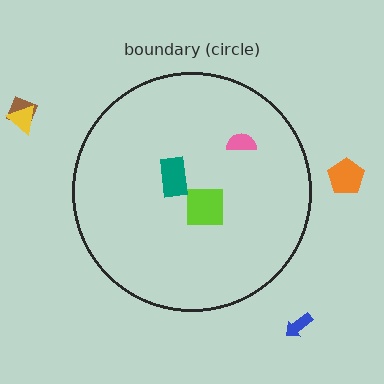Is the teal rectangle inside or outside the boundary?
Inside.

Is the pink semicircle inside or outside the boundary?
Inside.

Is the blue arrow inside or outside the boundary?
Outside.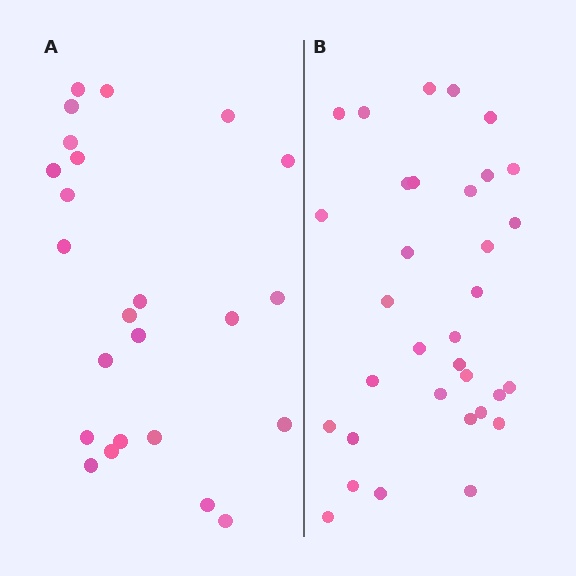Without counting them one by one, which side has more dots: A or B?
Region B (the right region) has more dots.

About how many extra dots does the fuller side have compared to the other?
Region B has roughly 8 or so more dots than region A.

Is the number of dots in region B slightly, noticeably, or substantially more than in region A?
Region B has noticeably more, but not dramatically so. The ratio is roughly 1.4 to 1.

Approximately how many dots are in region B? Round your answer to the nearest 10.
About 30 dots. (The exact count is 33, which rounds to 30.)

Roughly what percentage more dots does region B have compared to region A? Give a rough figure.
About 40% more.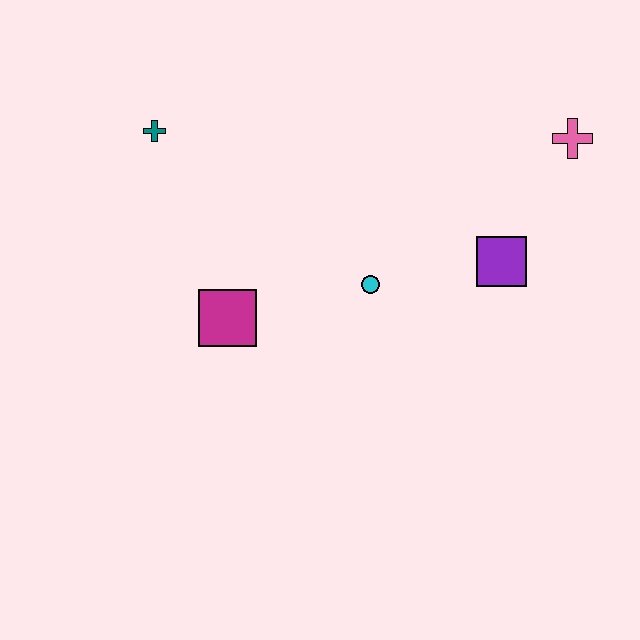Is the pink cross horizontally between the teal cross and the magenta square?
No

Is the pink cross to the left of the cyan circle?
No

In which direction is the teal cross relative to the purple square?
The teal cross is to the left of the purple square.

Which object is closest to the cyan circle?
The purple square is closest to the cyan circle.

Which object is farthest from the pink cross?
The teal cross is farthest from the pink cross.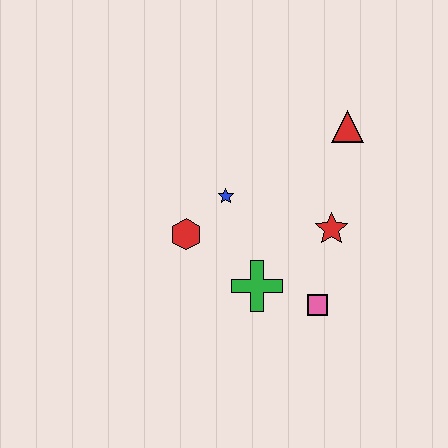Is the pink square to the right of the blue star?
Yes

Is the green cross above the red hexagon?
No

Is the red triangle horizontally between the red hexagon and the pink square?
No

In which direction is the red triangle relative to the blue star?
The red triangle is to the right of the blue star.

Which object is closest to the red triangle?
The red star is closest to the red triangle.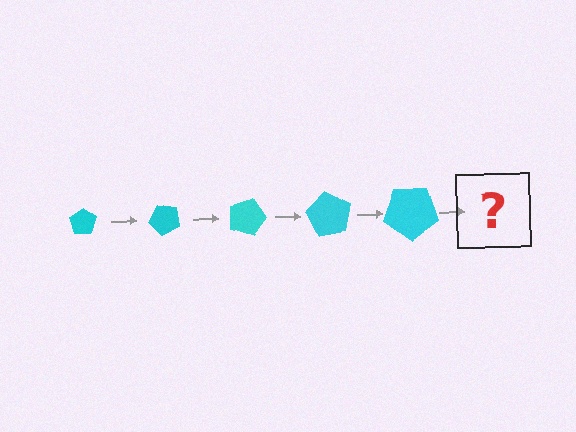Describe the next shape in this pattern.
It should be a pentagon, larger than the previous one and rotated 225 degrees from the start.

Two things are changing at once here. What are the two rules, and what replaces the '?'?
The two rules are that the pentagon grows larger each step and it rotates 45 degrees each step. The '?' should be a pentagon, larger than the previous one and rotated 225 degrees from the start.